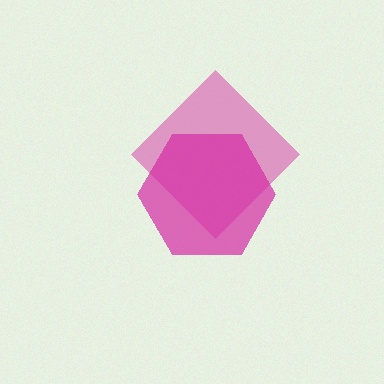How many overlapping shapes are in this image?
There are 2 overlapping shapes in the image.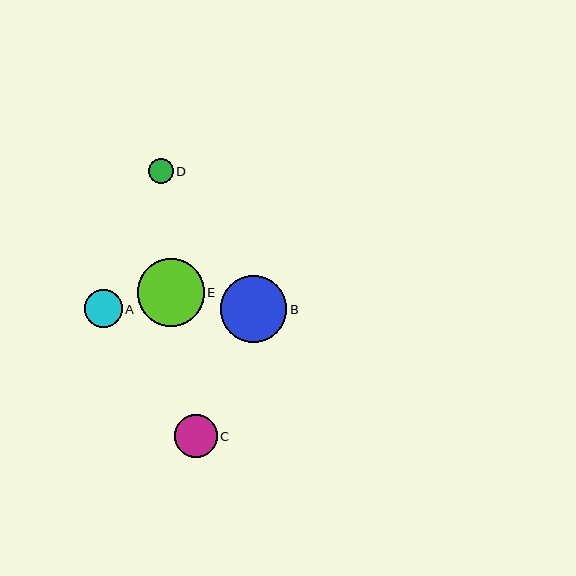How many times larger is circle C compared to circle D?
Circle C is approximately 1.7 times the size of circle D.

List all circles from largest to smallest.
From largest to smallest: E, B, C, A, D.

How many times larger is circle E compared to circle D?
Circle E is approximately 2.7 times the size of circle D.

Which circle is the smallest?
Circle D is the smallest with a size of approximately 25 pixels.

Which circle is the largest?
Circle E is the largest with a size of approximately 67 pixels.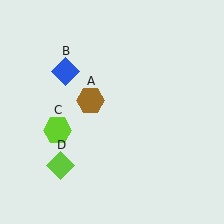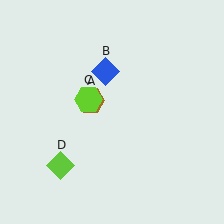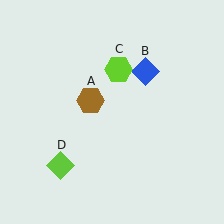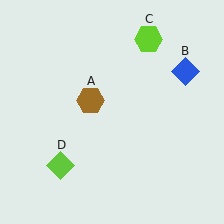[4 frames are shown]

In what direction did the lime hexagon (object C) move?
The lime hexagon (object C) moved up and to the right.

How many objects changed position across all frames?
2 objects changed position: blue diamond (object B), lime hexagon (object C).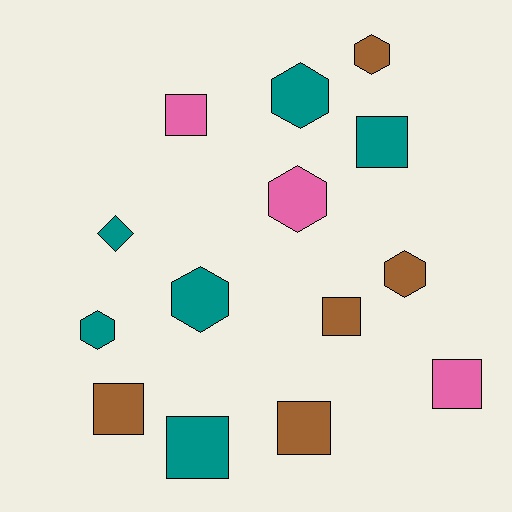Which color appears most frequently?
Teal, with 6 objects.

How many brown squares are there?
There are 3 brown squares.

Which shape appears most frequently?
Square, with 7 objects.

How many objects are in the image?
There are 14 objects.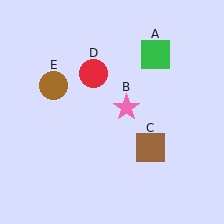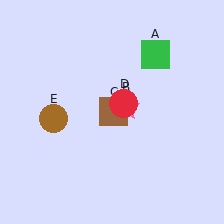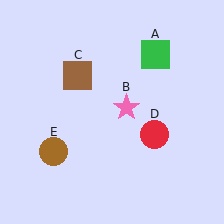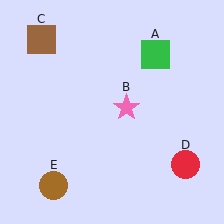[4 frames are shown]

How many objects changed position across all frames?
3 objects changed position: brown square (object C), red circle (object D), brown circle (object E).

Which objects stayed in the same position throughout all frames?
Green square (object A) and pink star (object B) remained stationary.